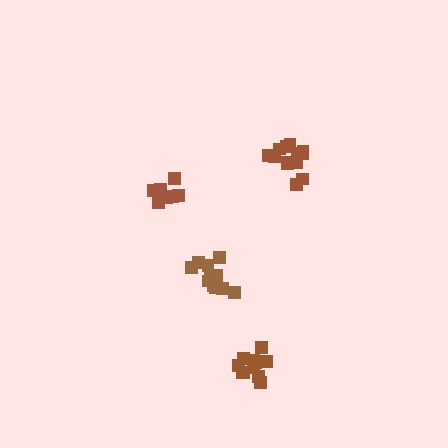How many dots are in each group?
Group 1: 13 dots, Group 2: 9 dots, Group 3: 11 dots, Group 4: 12 dots (45 total).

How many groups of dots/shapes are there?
There are 4 groups.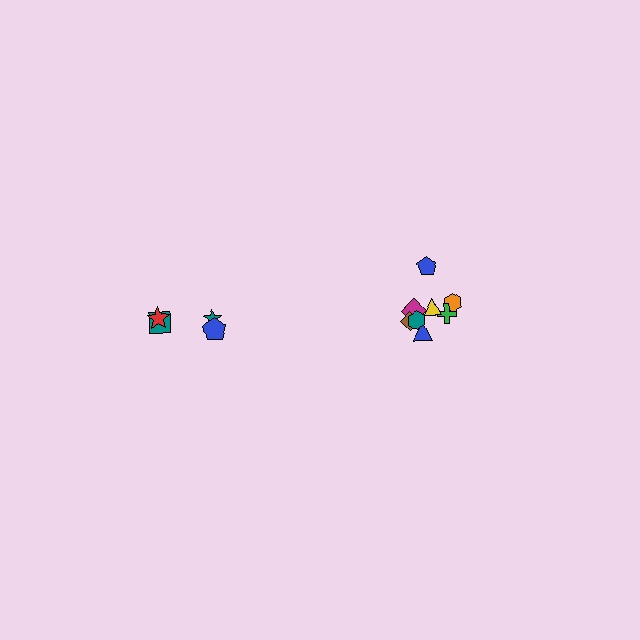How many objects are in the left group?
There are 4 objects.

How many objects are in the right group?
There are 8 objects.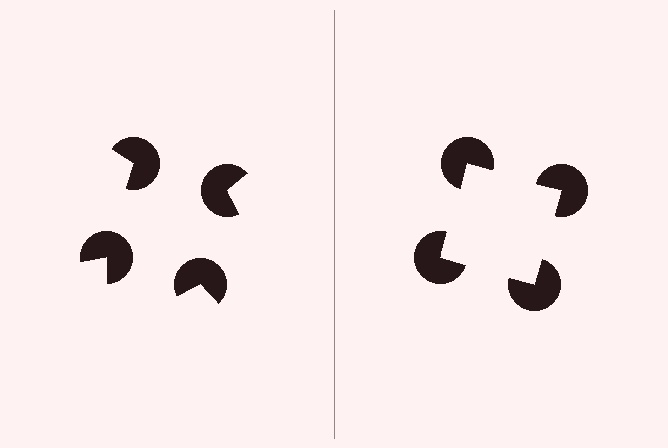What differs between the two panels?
The pac-man discs are positioned identically on both sides; only the wedge orientations differ. On the right they align to a square; on the left they are misaligned.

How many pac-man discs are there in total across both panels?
8 — 4 on each side.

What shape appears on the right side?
An illusory square.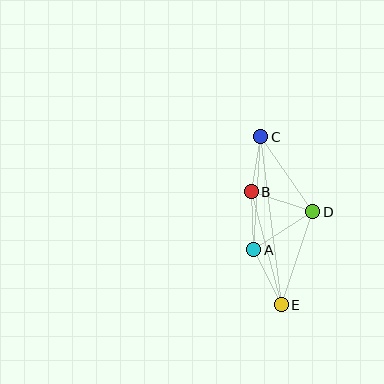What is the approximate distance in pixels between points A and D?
The distance between A and D is approximately 70 pixels.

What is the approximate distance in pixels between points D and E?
The distance between D and E is approximately 98 pixels.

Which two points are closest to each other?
Points B and C are closest to each other.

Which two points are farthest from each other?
Points C and E are farthest from each other.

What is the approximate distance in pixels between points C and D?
The distance between C and D is approximately 91 pixels.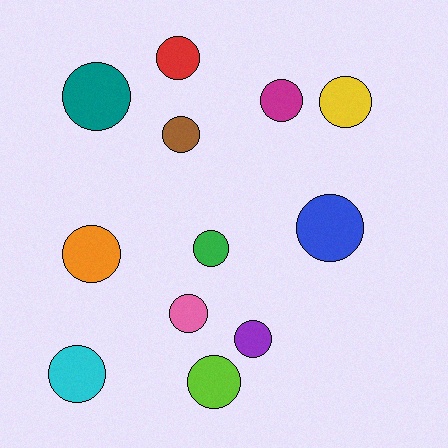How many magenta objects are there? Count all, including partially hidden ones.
There is 1 magenta object.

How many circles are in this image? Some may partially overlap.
There are 12 circles.